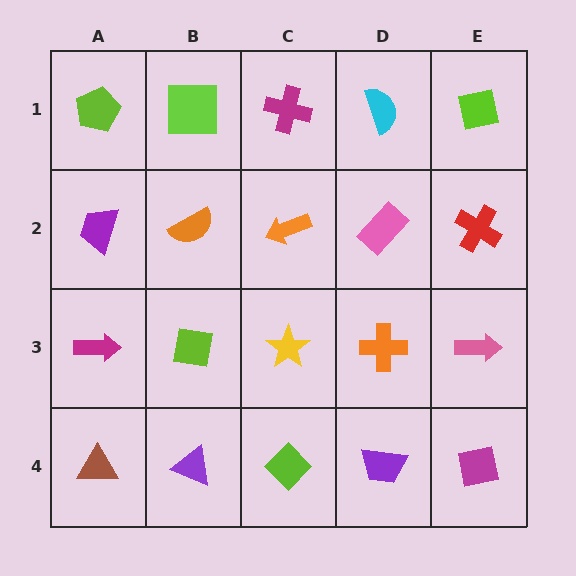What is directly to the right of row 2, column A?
An orange semicircle.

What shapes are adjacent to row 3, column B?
An orange semicircle (row 2, column B), a purple triangle (row 4, column B), a magenta arrow (row 3, column A), a yellow star (row 3, column C).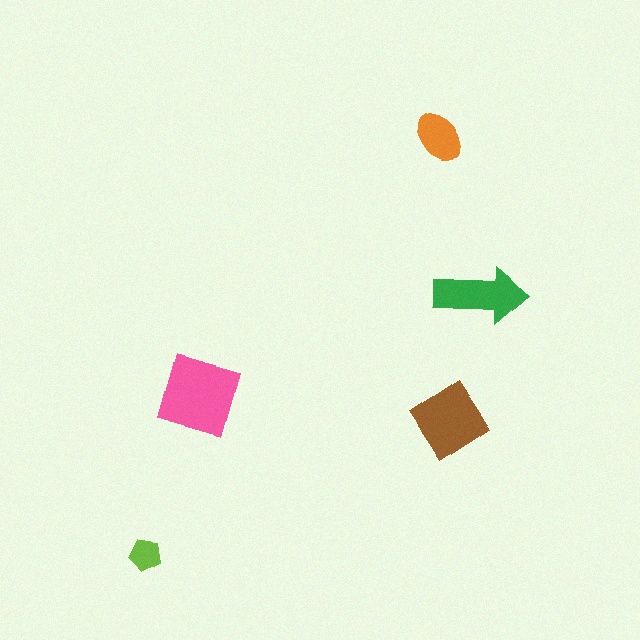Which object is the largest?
The pink square.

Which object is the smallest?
The lime pentagon.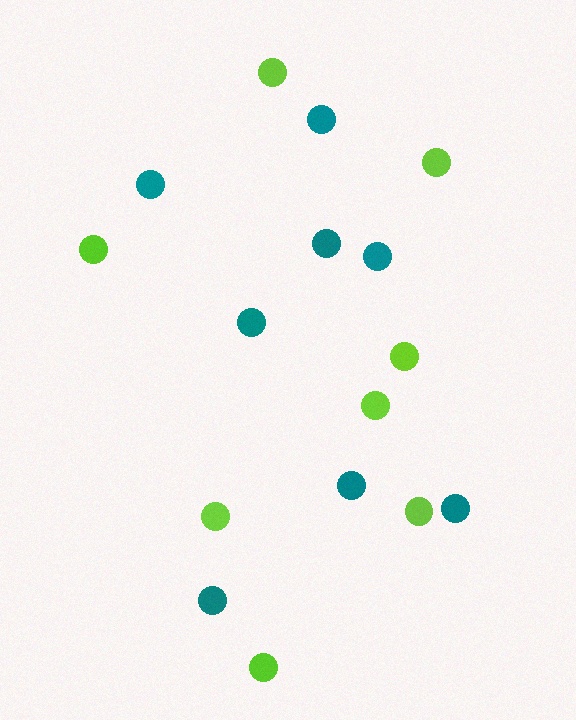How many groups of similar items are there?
There are 2 groups: one group of lime circles (8) and one group of teal circles (8).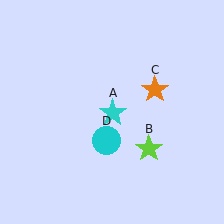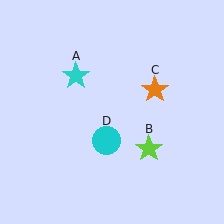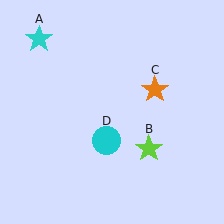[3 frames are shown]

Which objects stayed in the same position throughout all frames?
Lime star (object B) and orange star (object C) and cyan circle (object D) remained stationary.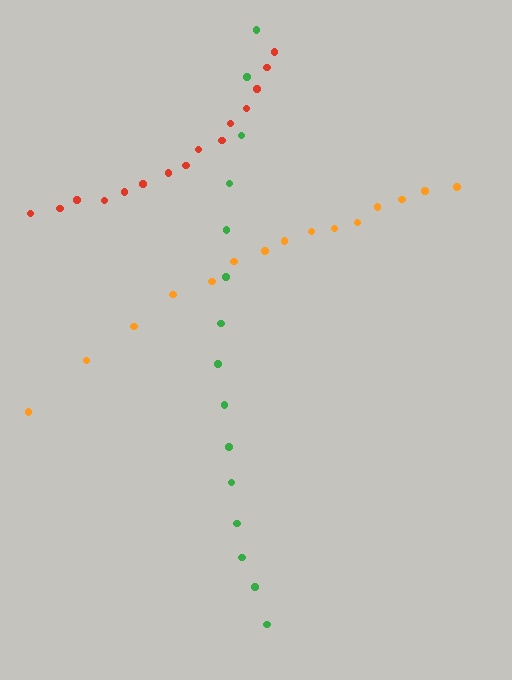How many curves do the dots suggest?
There are 3 distinct paths.